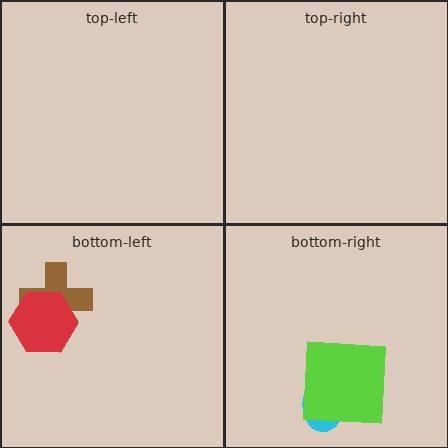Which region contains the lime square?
The bottom-right region.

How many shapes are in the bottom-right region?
2.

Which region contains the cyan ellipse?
The bottom-right region.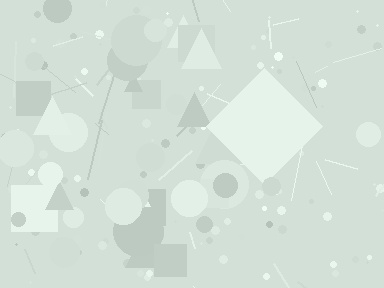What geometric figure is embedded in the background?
A diamond is embedded in the background.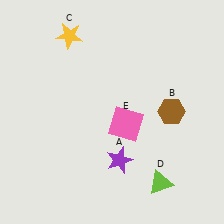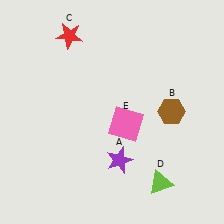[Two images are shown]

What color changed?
The star (C) changed from yellow in Image 1 to red in Image 2.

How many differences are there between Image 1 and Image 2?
There is 1 difference between the two images.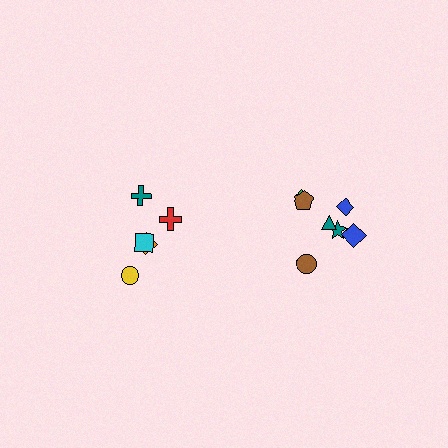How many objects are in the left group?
There are 5 objects.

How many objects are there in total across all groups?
There are 12 objects.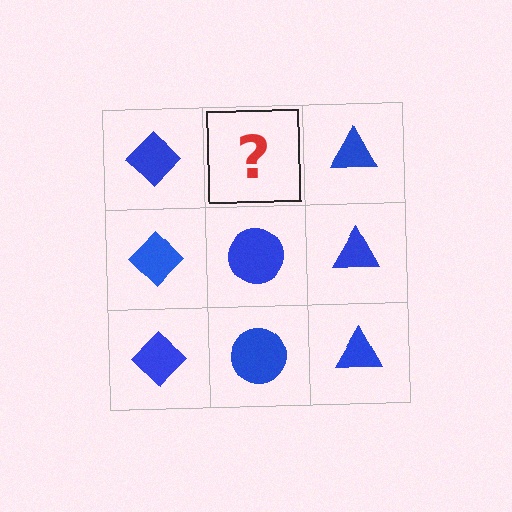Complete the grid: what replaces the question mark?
The question mark should be replaced with a blue circle.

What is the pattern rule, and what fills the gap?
The rule is that each column has a consistent shape. The gap should be filled with a blue circle.